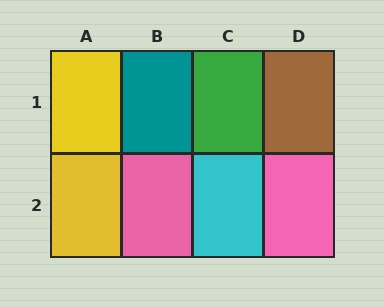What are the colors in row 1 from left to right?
Yellow, teal, green, brown.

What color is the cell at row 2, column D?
Pink.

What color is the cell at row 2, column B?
Pink.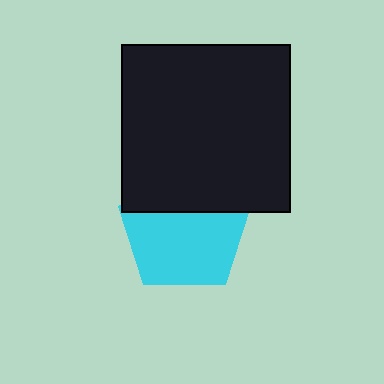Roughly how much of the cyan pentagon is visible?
About half of it is visible (roughly 65%).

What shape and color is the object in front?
The object in front is a black square.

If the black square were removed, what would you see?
You would see the complete cyan pentagon.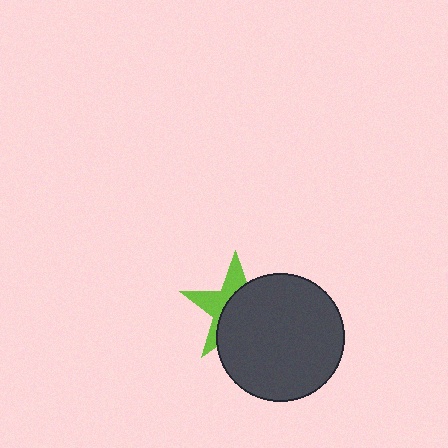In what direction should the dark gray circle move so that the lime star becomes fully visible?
The dark gray circle should move toward the lower-right. That is the shortest direction to clear the overlap and leave the lime star fully visible.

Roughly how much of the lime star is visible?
A small part of it is visible (roughly 39%).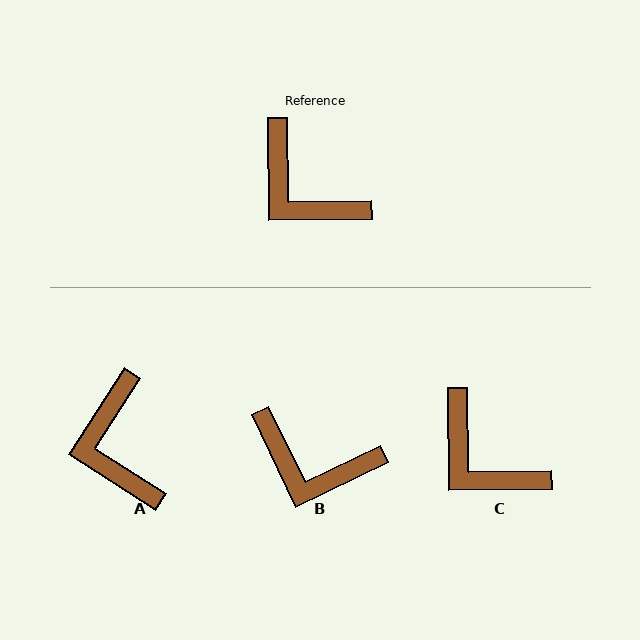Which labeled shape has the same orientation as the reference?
C.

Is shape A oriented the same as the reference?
No, it is off by about 33 degrees.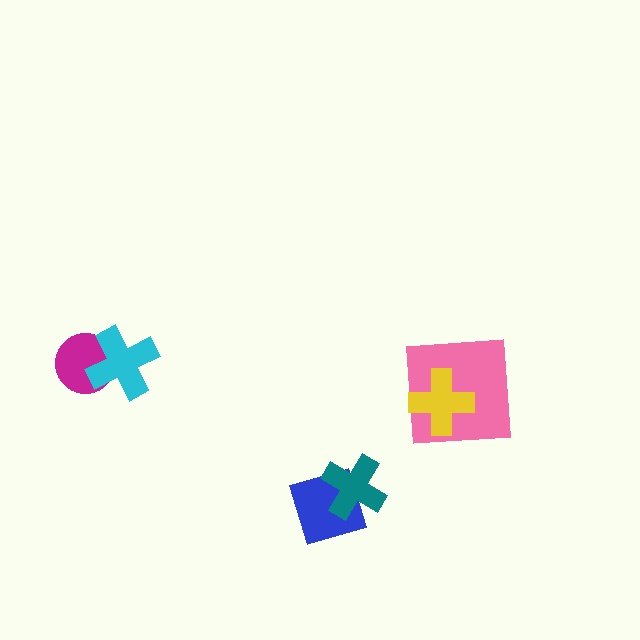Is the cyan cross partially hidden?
No, no other shape covers it.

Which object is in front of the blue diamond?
The teal cross is in front of the blue diamond.